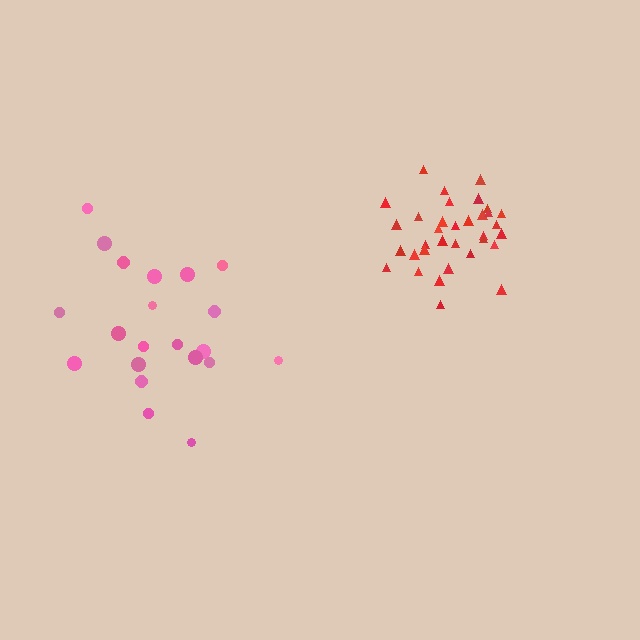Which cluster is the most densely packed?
Red.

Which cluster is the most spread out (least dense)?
Pink.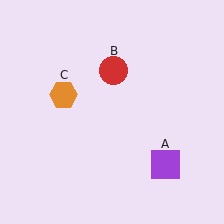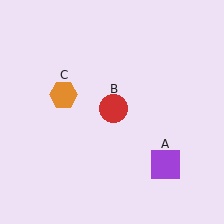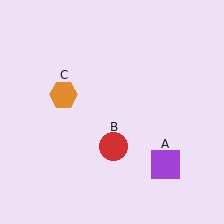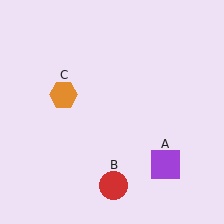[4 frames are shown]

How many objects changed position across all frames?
1 object changed position: red circle (object B).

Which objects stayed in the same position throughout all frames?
Purple square (object A) and orange hexagon (object C) remained stationary.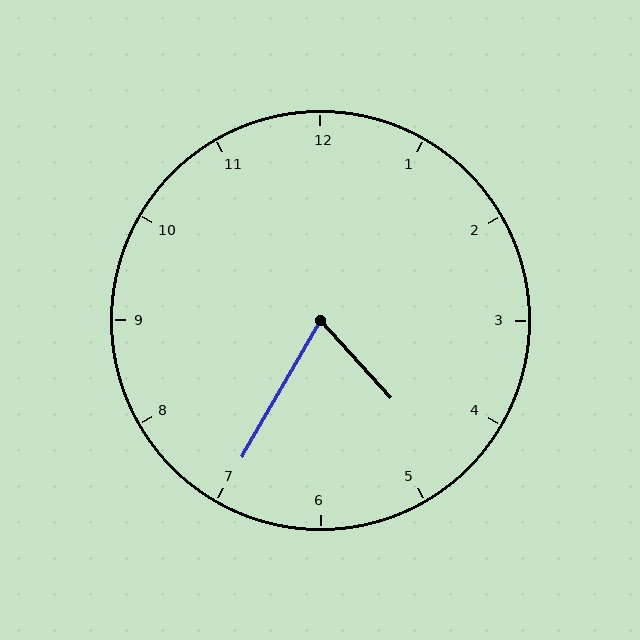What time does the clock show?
4:35.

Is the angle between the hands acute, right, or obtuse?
It is acute.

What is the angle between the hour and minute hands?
Approximately 72 degrees.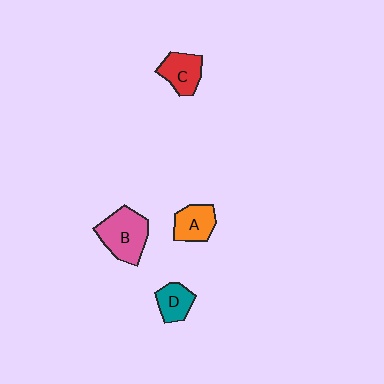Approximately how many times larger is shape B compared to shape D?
Approximately 1.8 times.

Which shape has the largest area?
Shape B (pink).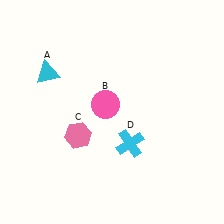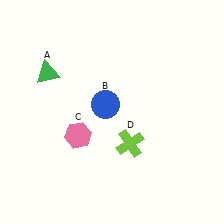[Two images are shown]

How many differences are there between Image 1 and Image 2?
There are 3 differences between the two images.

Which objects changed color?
A changed from cyan to green. B changed from pink to blue. D changed from cyan to lime.